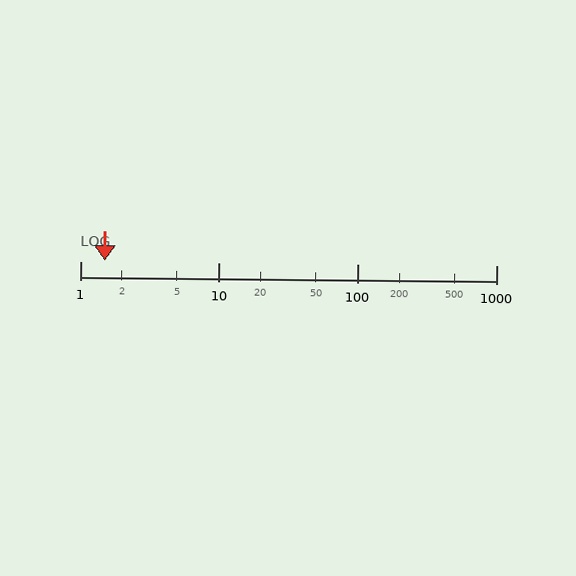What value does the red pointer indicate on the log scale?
The pointer indicates approximately 1.5.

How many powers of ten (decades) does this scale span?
The scale spans 3 decades, from 1 to 1000.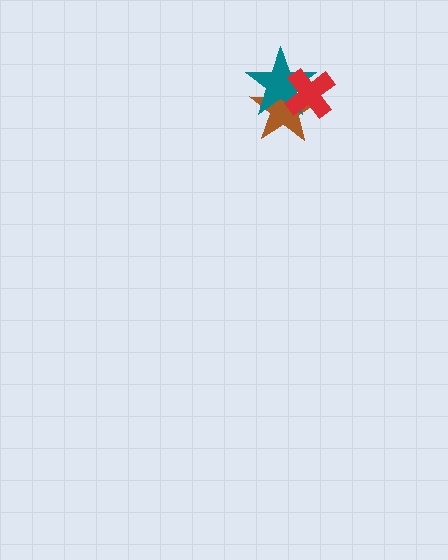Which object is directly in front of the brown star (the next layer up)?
The teal star is directly in front of the brown star.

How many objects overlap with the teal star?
2 objects overlap with the teal star.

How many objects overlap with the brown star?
2 objects overlap with the brown star.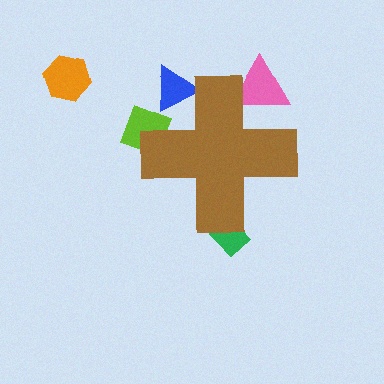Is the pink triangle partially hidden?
Yes, the pink triangle is partially hidden behind the brown cross.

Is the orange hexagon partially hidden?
No, the orange hexagon is fully visible.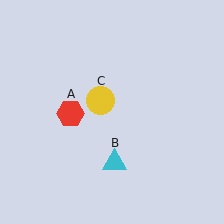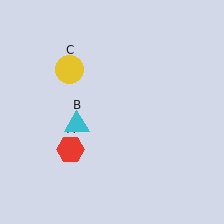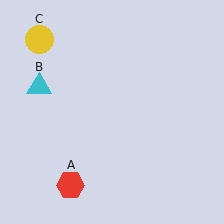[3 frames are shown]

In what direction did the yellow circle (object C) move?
The yellow circle (object C) moved up and to the left.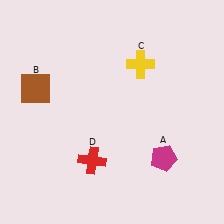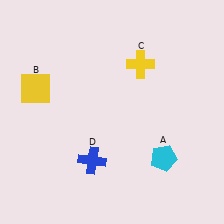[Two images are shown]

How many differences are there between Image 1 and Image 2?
There are 3 differences between the two images.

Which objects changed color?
A changed from magenta to cyan. B changed from brown to yellow. D changed from red to blue.